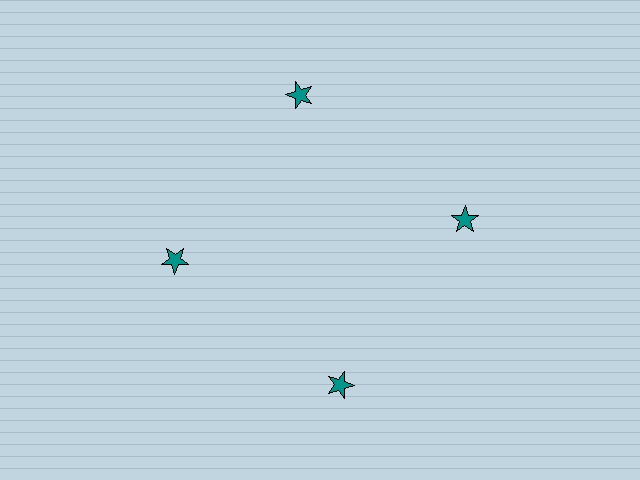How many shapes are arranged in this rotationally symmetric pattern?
There are 4 shapes, arranged in 4 groups of 1.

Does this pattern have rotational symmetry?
Yes, this pattern has 4-fold rotational symmetry. It looks the same after rotating 90 degrees around the center.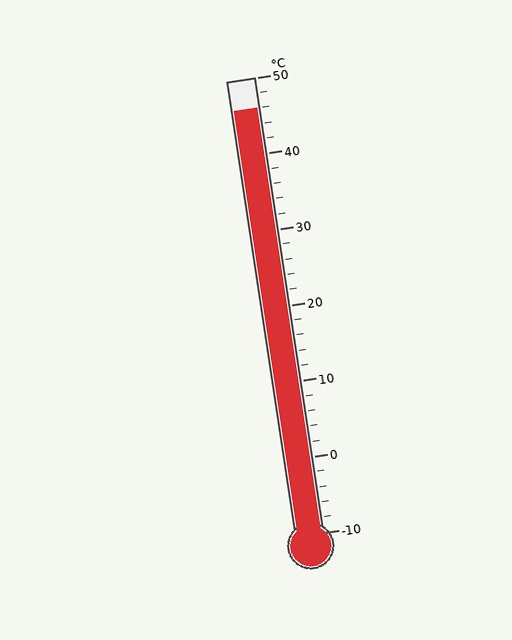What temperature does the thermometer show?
The thermometer shows approximately 46°C.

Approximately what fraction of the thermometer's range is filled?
The thermometer is filled to approximately 95% of its range.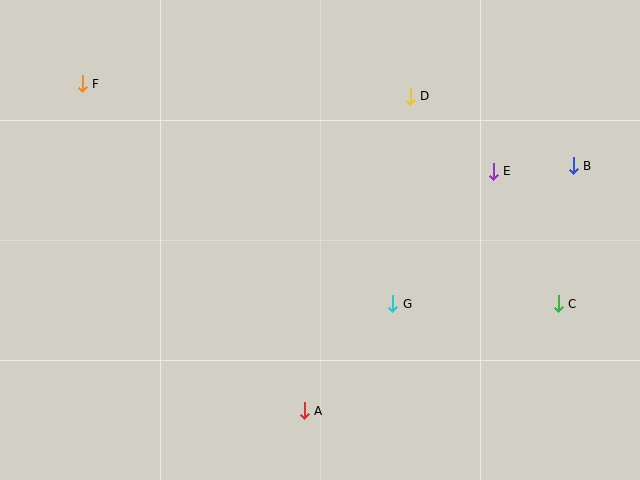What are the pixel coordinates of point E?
Point E is at (493, 171).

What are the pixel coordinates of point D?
Point D is at (410, 96).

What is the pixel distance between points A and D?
The distance between A and D is 332 pixels.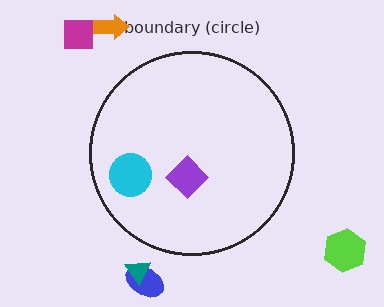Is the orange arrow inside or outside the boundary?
Outside.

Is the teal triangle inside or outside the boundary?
Outside.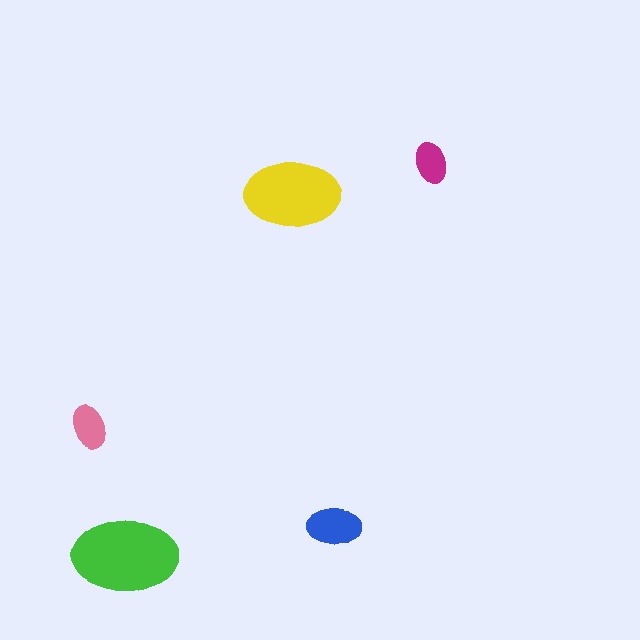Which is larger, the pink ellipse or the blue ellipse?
The blue one.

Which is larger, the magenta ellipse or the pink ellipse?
The pink one.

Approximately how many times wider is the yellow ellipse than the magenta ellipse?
About 2.5 times wider.